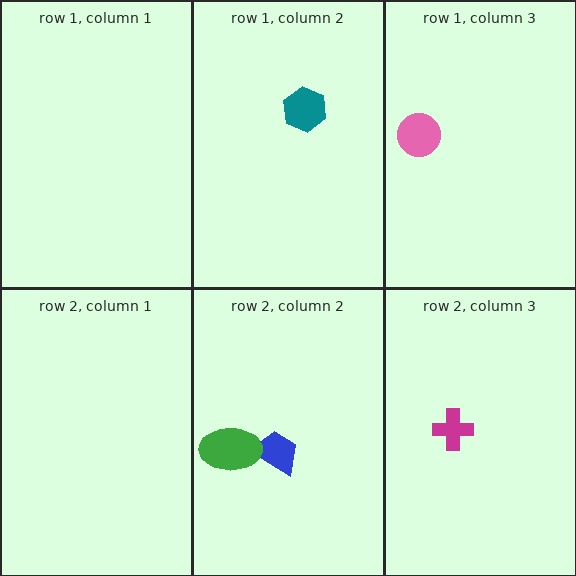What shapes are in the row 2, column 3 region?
The magenta cross.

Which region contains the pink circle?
The row 1, column 3 region.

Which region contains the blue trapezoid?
The row 2, column 2 region.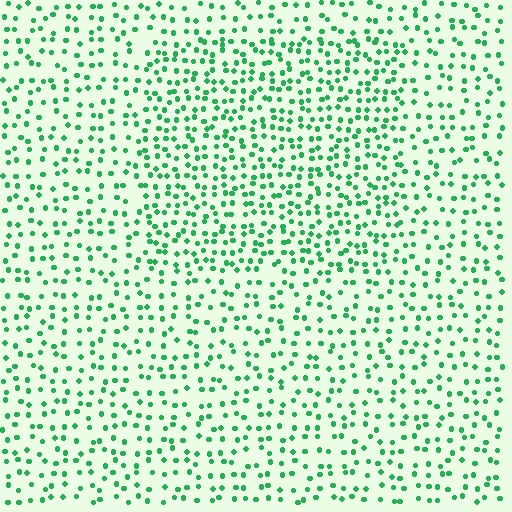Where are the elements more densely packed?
The elements are more densely packed inside the rectangle boundary.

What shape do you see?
I see a rectangle.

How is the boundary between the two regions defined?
The boundary is defined by a change in element density (approximately 1.6x ratio). All elements are the same color, size, and shape.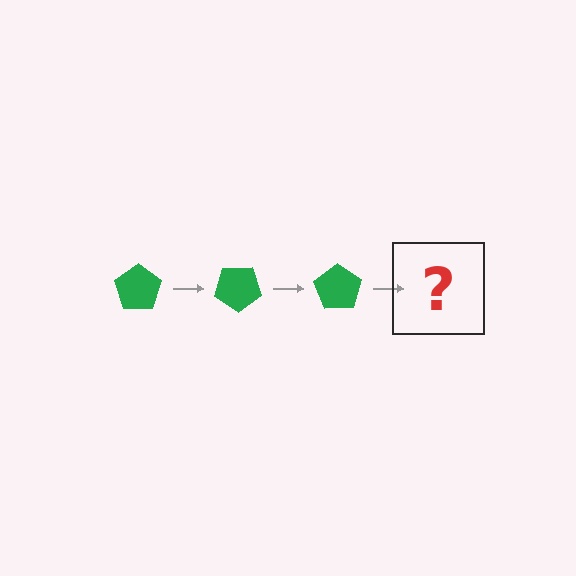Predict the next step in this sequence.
The next step is a green pentagon rotated 105 degrees.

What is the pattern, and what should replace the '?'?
The pattern is that the pentagon rotates 35 degrees each step. The '?' should be a green pentagon rotated 105 degrees.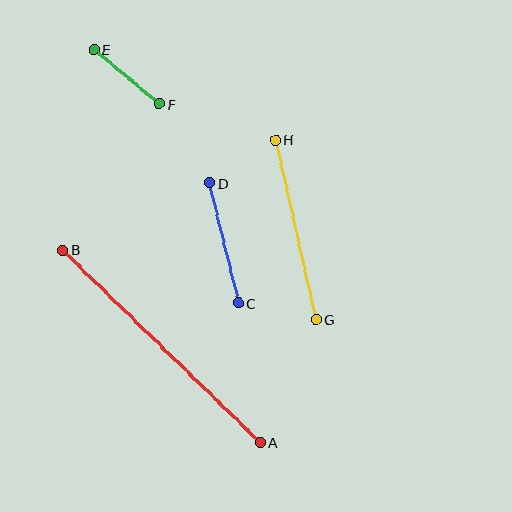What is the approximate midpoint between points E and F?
The midpoint is at approximately (126, 77) pixels.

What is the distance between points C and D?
The distance is approximately 123 pixels.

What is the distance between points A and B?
The distance is approximately 276 pixels.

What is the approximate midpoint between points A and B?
The midpoint is at approximately (162, 346) pixels.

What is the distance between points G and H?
The distance is approximately 184 pixels.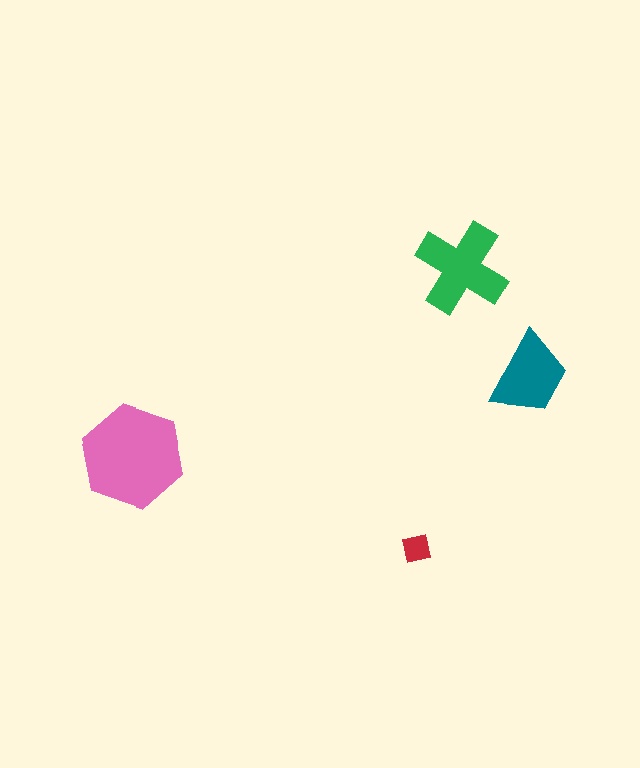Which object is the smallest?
The red square.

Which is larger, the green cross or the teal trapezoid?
The green cross.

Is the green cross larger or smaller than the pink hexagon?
Smaller.